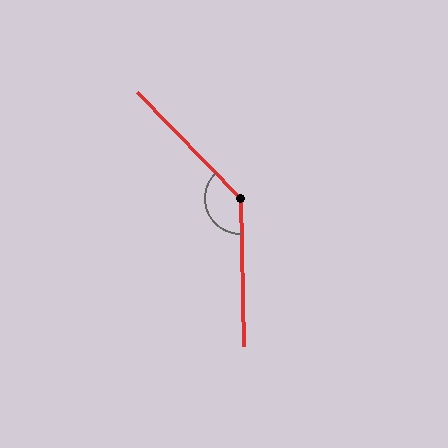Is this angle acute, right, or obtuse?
It is obtuse.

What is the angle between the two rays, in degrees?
Approximately 137 degrees.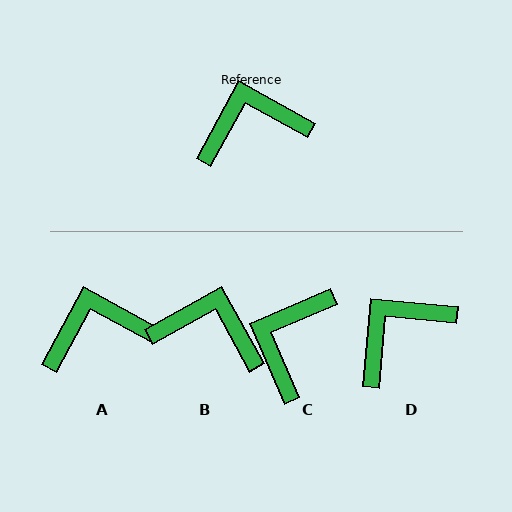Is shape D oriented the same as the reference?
No, it is off by about 23 degrees.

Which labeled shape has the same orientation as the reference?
A.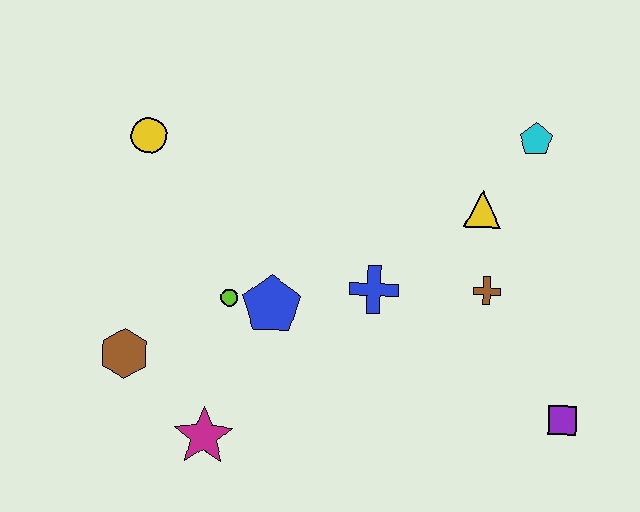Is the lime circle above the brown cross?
No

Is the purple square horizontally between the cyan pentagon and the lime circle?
No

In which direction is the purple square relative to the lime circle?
The purple square is to the right of the lime circle.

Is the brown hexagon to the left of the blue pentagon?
Yes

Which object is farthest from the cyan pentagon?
The brown hexagon is farthest from the cyan pentagon.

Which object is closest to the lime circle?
The blue pentagon is closest to the lime circle.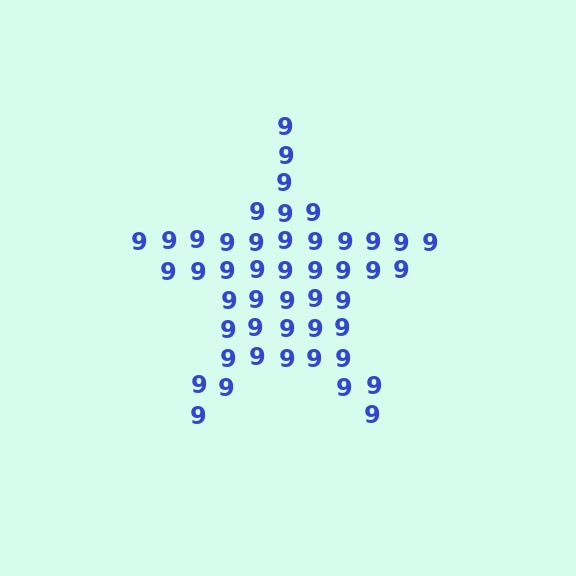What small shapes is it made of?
It is made of small digit 9's.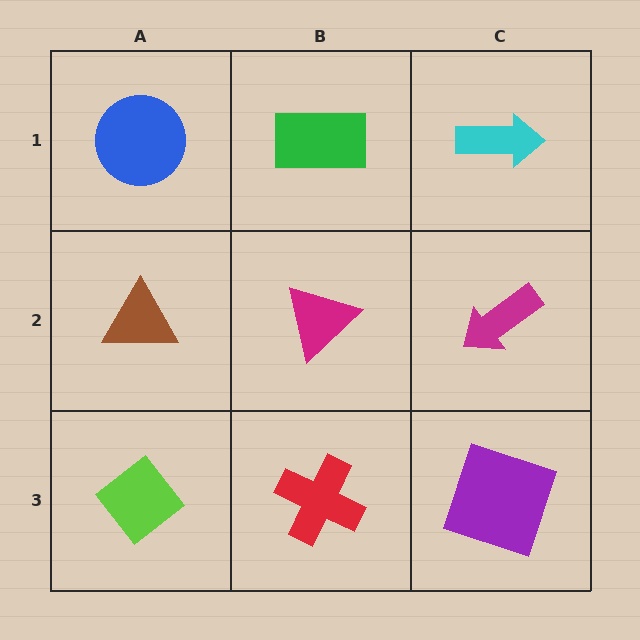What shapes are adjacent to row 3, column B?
A magenta triangle (row 2, column B), a lime diamond (row 3, column A), a purple square (row 3, column C).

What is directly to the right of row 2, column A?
A magenta triangle.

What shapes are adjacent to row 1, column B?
A magenta triangle (row 2, column B), a blue circle (row 1, column A), a cyan arrow (row 1, column C).